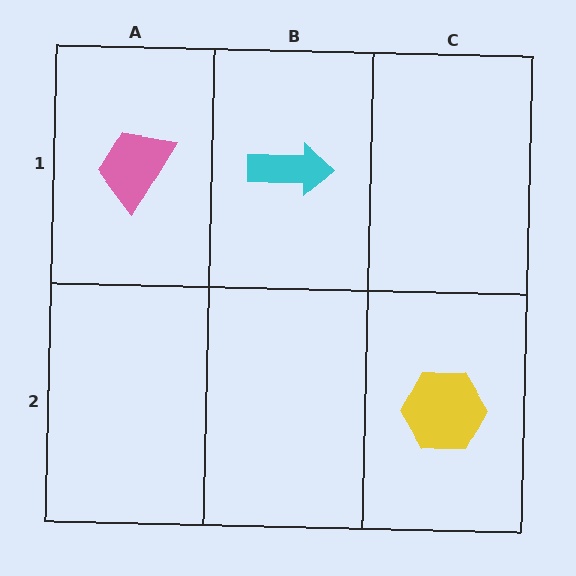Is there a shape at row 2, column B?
No, that cell is empty.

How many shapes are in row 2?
1 shape.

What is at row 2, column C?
A yellow hexagon.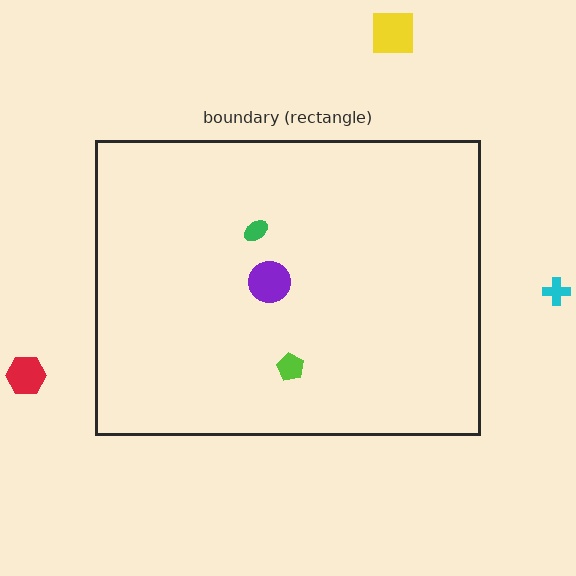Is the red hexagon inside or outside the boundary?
Outside.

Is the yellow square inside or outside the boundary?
Outside.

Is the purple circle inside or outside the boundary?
Inside.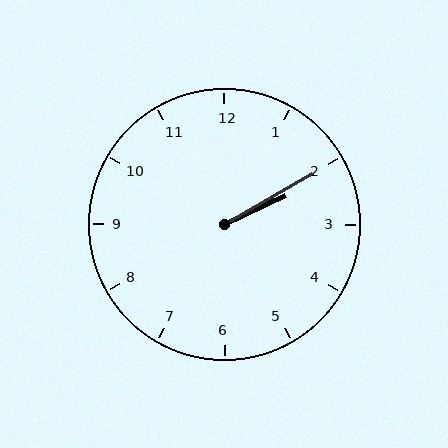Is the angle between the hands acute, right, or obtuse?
It is acute.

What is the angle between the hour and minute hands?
Approximately 5 degrees.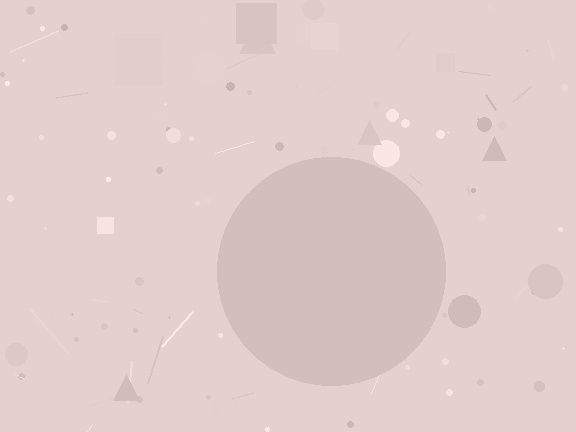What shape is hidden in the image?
A circle is hidden in the image.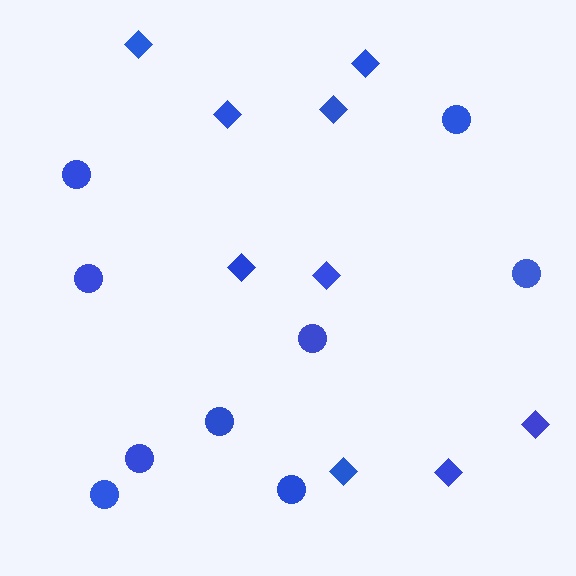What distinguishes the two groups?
There are 2 groups: one group of diamonds (9) and one group of circles (9).